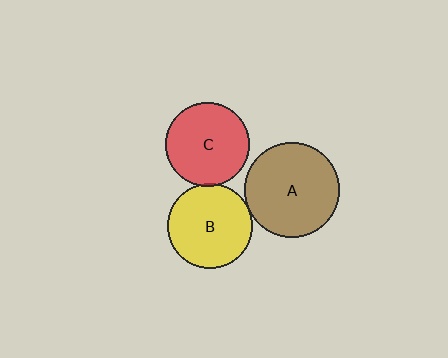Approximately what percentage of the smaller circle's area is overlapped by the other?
Approximately 5%.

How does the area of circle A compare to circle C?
Approximately 1.3 times.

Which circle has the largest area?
Circle A (brown).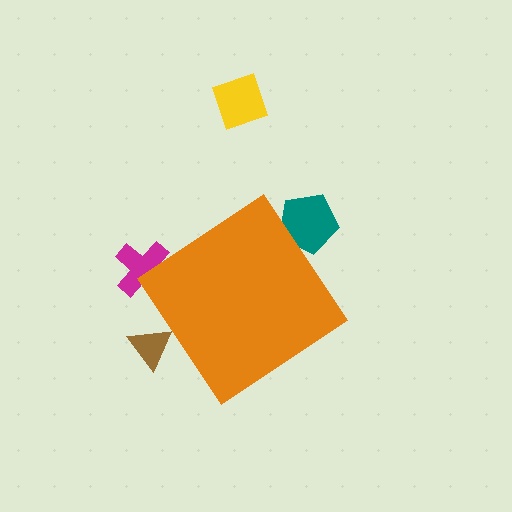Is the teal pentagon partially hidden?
Yes, the teal pentagon is partially hidden behind the orange diamond.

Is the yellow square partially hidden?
No, the yellow square is fully visible.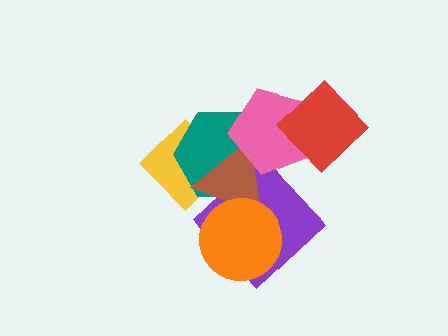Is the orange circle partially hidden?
No, no other shape covers it.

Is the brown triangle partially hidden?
Yes, it is partially covered by another shape.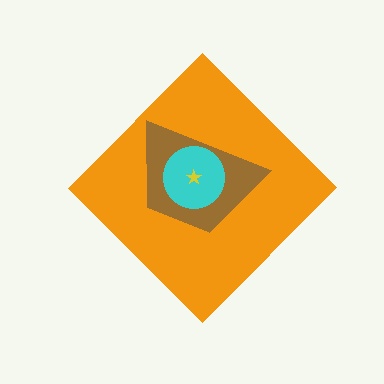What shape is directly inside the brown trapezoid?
The cyan circle.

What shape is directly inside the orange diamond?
The brown trapezoid.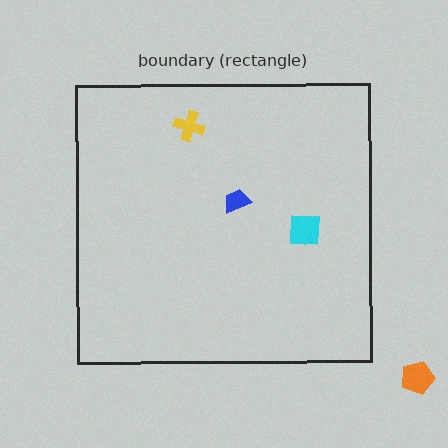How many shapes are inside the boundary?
3 inside, 1 outside.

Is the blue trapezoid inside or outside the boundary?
Inside.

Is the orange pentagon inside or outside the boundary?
Outside.